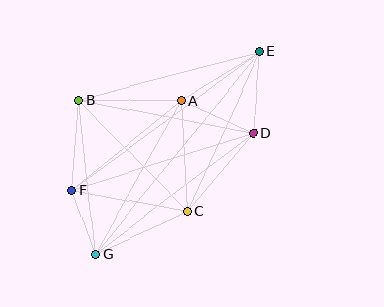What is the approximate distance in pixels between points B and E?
The distance between B and E is approximately 187 pixels.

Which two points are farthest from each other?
Points E and G are farthest from each other.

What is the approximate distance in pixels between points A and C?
The distance between A and C is approximately 111 pixels.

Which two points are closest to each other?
Points F and G are closest to each other.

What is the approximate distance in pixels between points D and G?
The distance between D and G is approximately 198 pixels.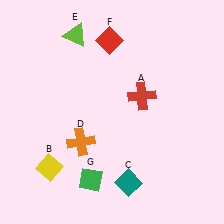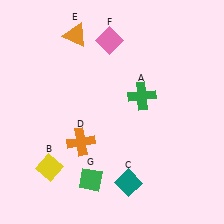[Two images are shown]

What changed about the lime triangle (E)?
In Image 1, E is lime. In Image 2, it changed to orange.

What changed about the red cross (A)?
In Image 1, A is red. In Image 2, it changed to green.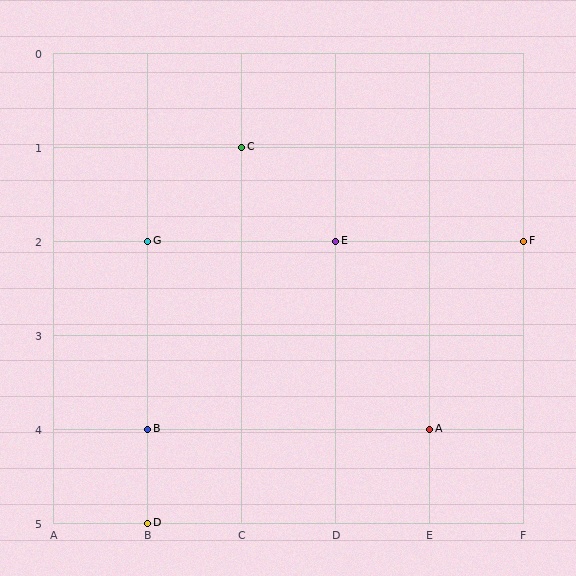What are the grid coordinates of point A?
Point A is at grid coordinates (E, 4).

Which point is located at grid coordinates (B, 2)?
Point G is at (B, 2).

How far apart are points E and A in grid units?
Points E and A are 1 column and 2 rows apart (about 2.2 grid units diagonally).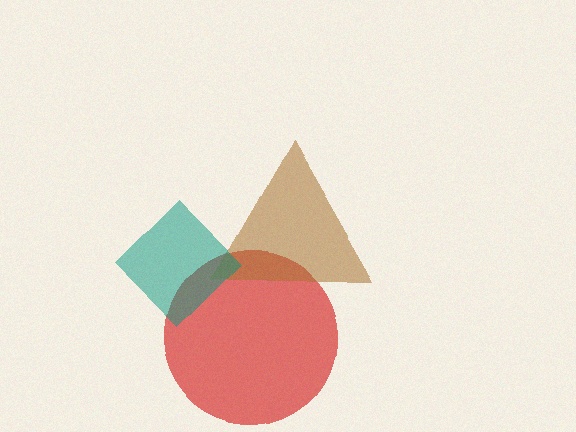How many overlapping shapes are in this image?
There are 3 overlapping shapes in the image.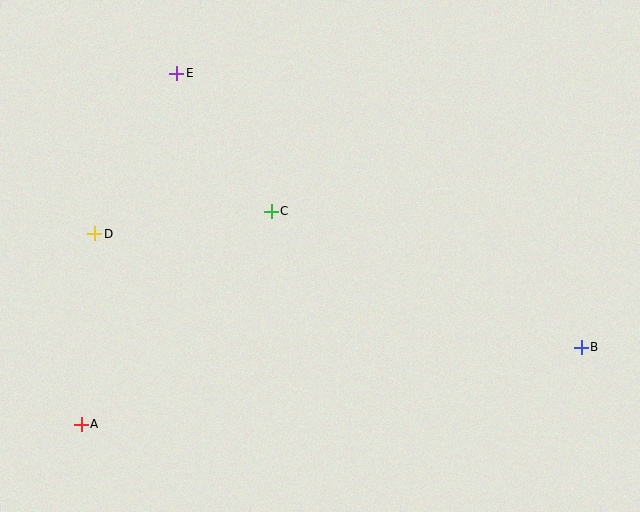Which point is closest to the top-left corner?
Point E is closest to the top-left corner.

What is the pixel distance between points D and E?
The distance between D and E is 180 pixels.